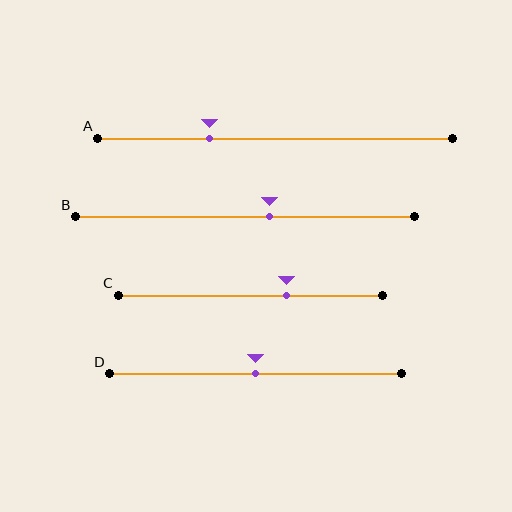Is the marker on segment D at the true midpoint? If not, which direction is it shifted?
Yes, the marker on segment D is at the true midpoint.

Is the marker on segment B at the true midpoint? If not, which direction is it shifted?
No, the marker on segment B is shifted to the right by about 7% of the segment length.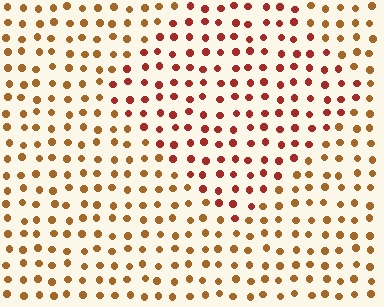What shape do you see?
I see a diamond.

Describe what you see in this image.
The image is filled with small brown elements in a uniform arrangement. A diamond-shaped region is visible where the elements are tinted to a slightly different hue, forming a subtle color boundary.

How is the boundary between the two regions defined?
The boundary is defined purely by a slight shift in hue (about 31 degrees). Spacing, size, and orientation are identical on both sides.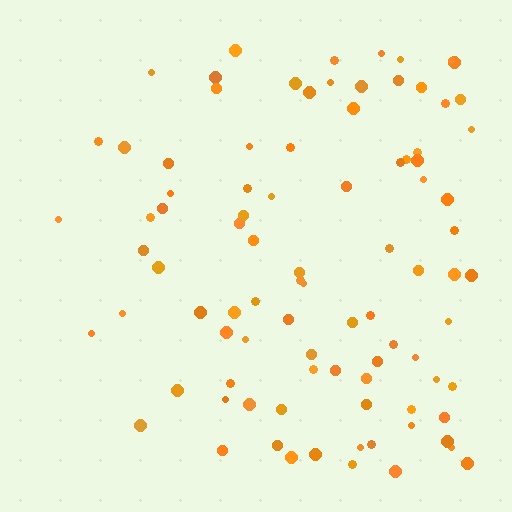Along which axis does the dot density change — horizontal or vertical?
Horizontal.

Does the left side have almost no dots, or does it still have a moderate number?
Still a moderate number, just noticeably fewer than the right.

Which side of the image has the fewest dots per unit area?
The left.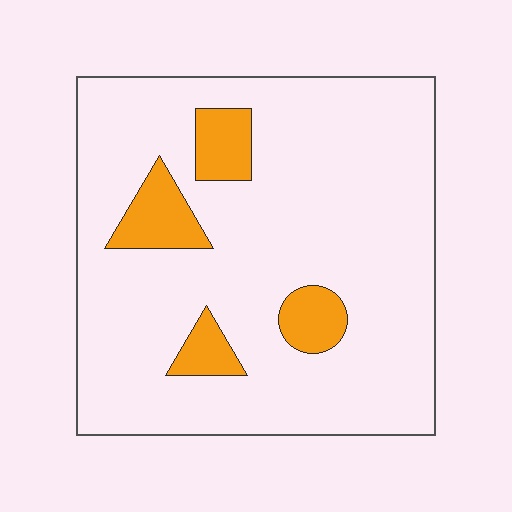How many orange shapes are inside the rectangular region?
4.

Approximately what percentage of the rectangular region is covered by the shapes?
Approximately 10%.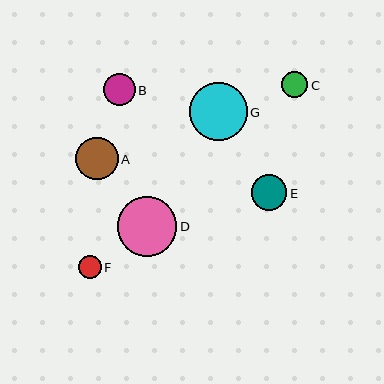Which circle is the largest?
Circle D is the largest with a size of approximately 59 pixels.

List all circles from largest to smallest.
From largest to smallest: D, G, A, E, B, C, F.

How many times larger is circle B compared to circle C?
Circle B is approximately 1.2 times the size of circle C.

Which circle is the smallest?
Circle F is the smallest with a size of approximately 23 pixels.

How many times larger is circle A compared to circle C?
Circle A is approximately 1.6 times the size of circle C.